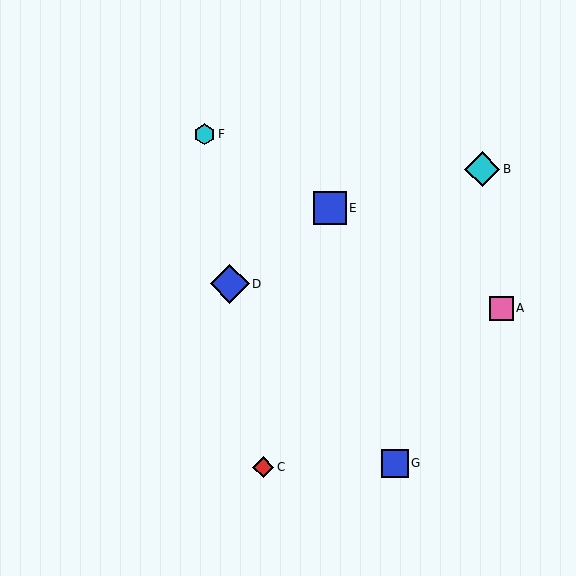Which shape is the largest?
The blue diamond (labeled D) is the largest.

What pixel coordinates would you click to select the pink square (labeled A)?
Click at (502, 308) to select the pink square A.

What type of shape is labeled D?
Shape D is a blue diamond.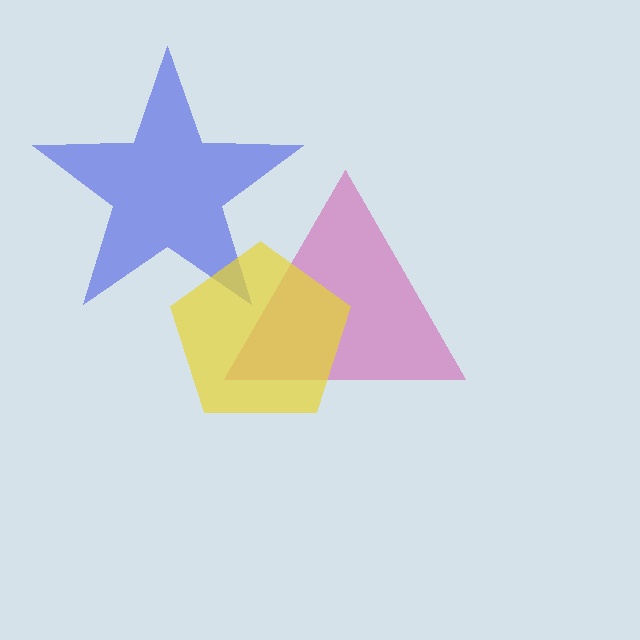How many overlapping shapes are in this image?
There are 3 overlapping shapes in the image.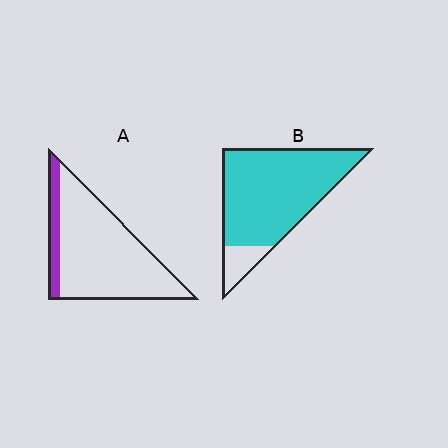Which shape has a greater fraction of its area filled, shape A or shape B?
Shape B.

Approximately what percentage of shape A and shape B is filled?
A is approximately 15% and B is approximately 85%.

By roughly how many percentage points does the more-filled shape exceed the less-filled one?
By roughly 70 percentage points (B over A).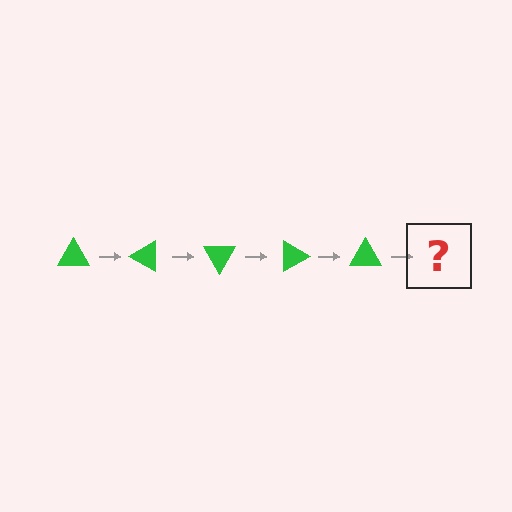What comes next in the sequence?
The next element should be a green triangle rotated 150 degrees.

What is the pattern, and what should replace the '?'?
The pattern is that the triangle rotates 30 degrees each step. The '?' should be a green triangle rotated 150 degrees.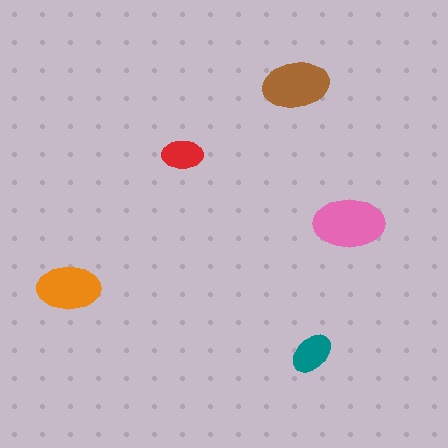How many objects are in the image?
There are 5 objects in the image.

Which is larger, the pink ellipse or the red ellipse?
The pink one.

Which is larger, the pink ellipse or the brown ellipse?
The pink one.